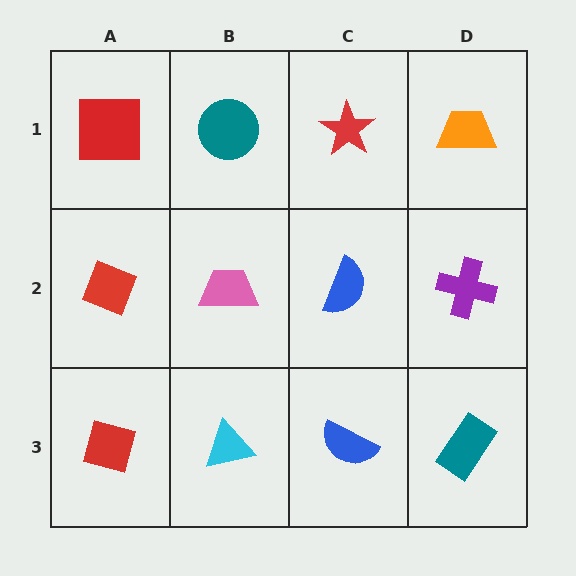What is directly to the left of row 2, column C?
A pink trapezoid.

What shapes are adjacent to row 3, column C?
A blue semicircle (row 2, column C), a cyan triangle (row 3, column B), a teal rectangle (row 3, column D).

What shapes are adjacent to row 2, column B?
A teal circle (row 1, column B), a cyan triangle (row 3, column B), a red diamond (row 2, column A), a blue semicircle (row 2, column C).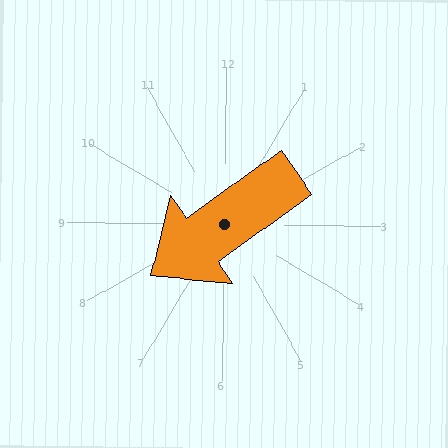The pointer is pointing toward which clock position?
Roughly 8 o'clock.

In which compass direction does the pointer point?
Southwest.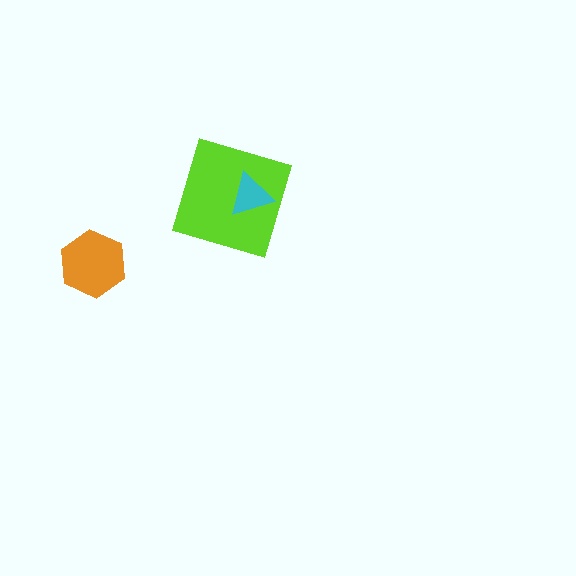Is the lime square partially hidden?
Yes, it is partially covered by another shape.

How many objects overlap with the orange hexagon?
0 objects overlap with the orange hexagon.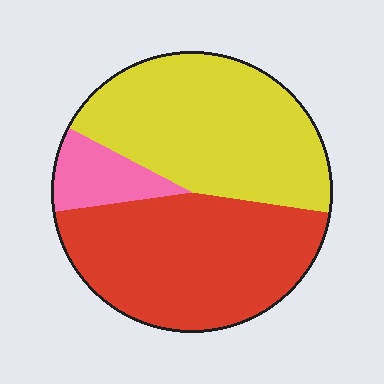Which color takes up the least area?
Pink, at roughly 10%.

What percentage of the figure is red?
Red covers around 45% of the figure.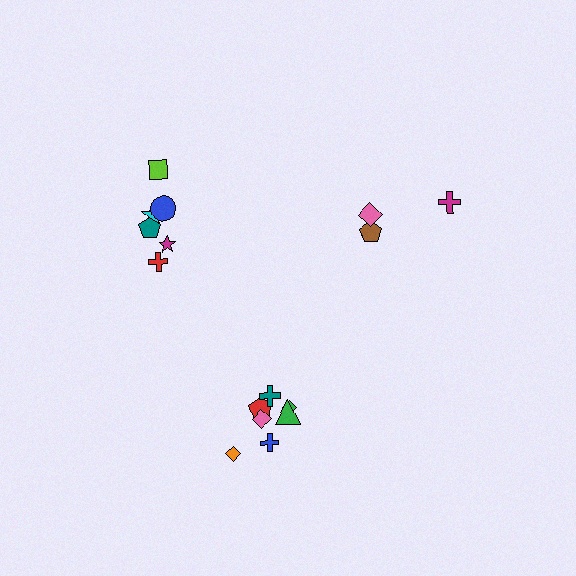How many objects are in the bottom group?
There are 7 objects.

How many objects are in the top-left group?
There are 6 objects.